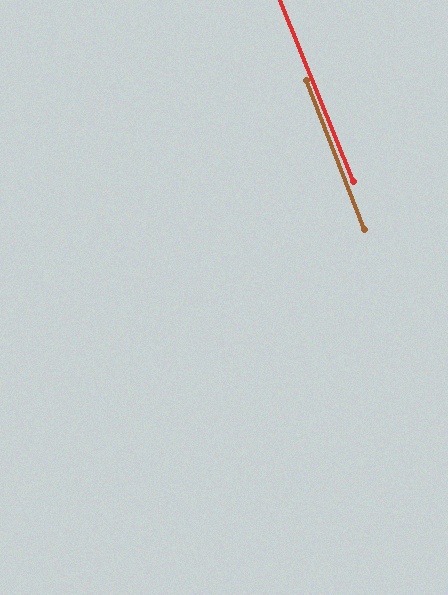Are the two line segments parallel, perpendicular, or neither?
Parallel — their directions differ by only 0.5°.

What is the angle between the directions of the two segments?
Approximately 1 degree.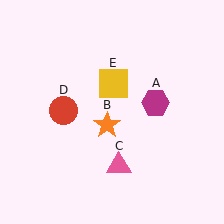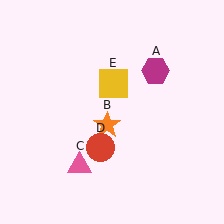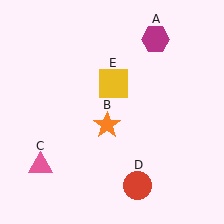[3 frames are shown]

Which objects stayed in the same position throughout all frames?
Orange star (object B) and yellow square (object E) remained stationary.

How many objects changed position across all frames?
3 objects changed position: magenta hexagon (object A), pink triangle (object C), red circle (object D).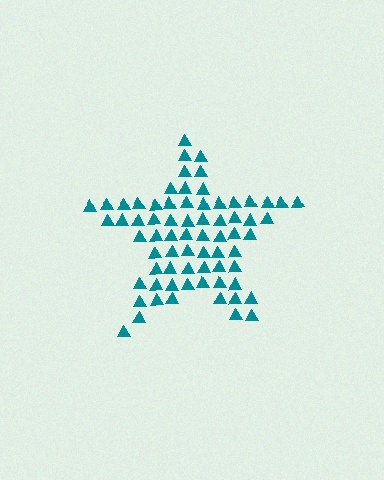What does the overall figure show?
The overall figure shows a star.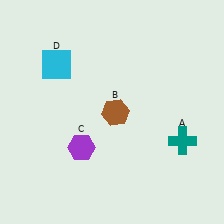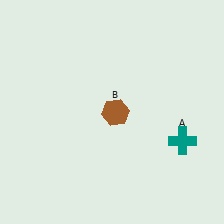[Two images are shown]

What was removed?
The cyan square (D), the purple hexagon (C) were removed in Image 2.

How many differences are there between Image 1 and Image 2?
There are 2 differences between the two images.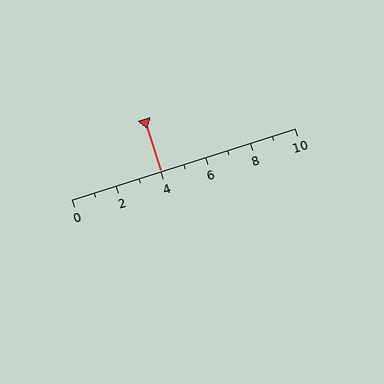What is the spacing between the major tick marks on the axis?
The major ticks are spaced 2 apart.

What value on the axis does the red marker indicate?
The marker indicates approximately 4.